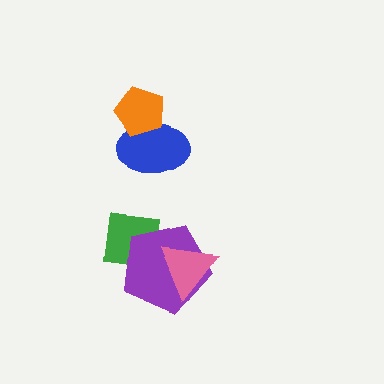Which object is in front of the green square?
The purple pentagon is in front of the green square.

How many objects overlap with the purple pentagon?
2 objects overlap with the purple pentagon.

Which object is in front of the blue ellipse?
The orange pentagon is in front of the blue ellipse.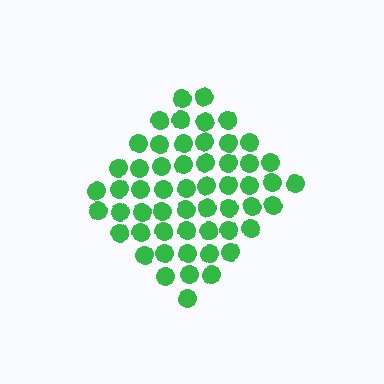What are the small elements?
The small elements are circles.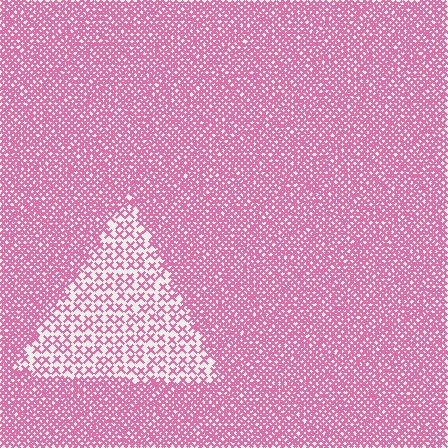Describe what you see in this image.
The image contains small pink elements arranged at two different densities. A triangle-shaped region is visible where the elements are less densely packed than the surrounding area.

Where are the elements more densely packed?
The elements are more densely packed outside the triangle boundary.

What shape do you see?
I see a triangle.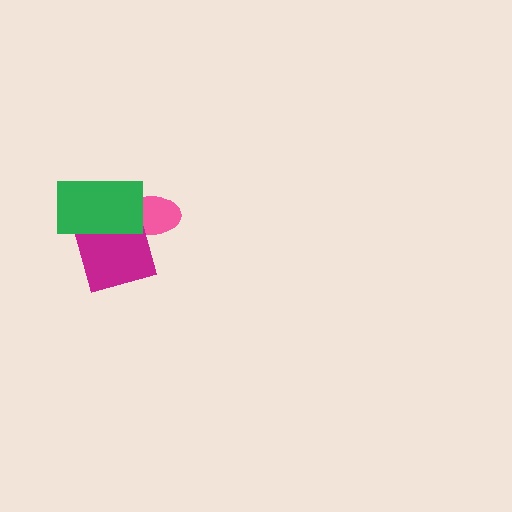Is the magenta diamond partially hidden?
Yes, it is partially covered by another shape.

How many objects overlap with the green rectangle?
2 objects overlap with the green rectangle.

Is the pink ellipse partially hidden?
Yes, it is partially covered by another shape.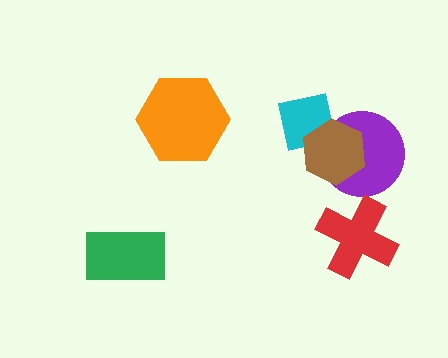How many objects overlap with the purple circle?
2 objects overlap with the purple circle.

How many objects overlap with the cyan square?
2 objects overlap with the cyan square.